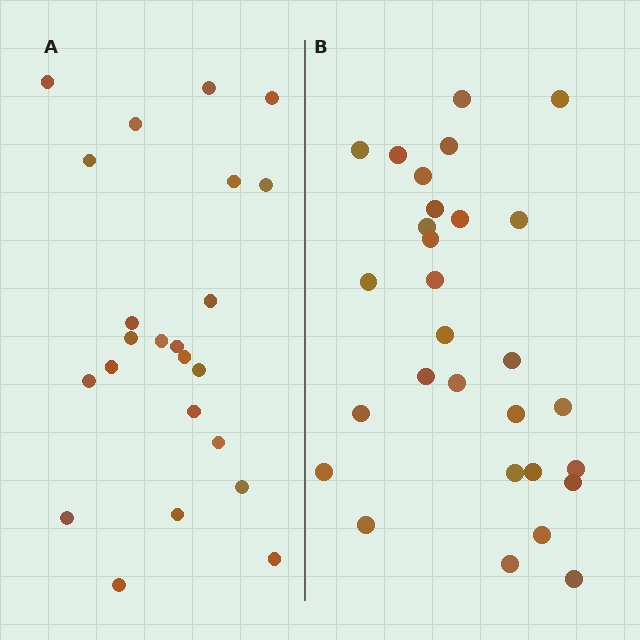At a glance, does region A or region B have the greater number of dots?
Region B (the right region) has more dots.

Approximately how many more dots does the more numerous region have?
Region B has about 6 more dots than region A.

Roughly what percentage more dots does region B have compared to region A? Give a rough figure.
About 25% more.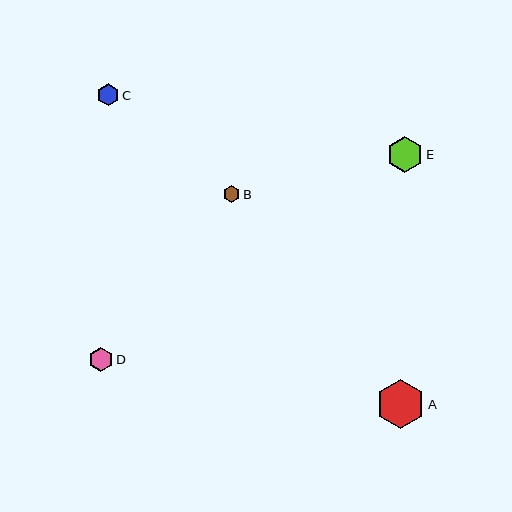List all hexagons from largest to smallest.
From largest to smallest: A, E, D, C, B.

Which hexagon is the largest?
Hexagon A is the largest with a size of approximately 49 pixels.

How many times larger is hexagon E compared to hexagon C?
Hexagon E is approximately 1.6 times the size of hexagon C.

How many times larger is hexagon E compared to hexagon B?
Hexagon E is approximately 2.1 times the size of hexagon B.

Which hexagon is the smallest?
Hexagon B is the smallest with a size of approximately 17 pixels.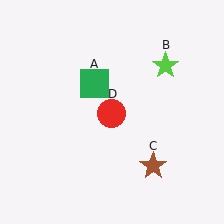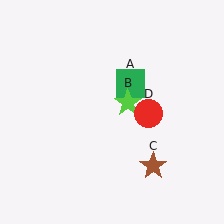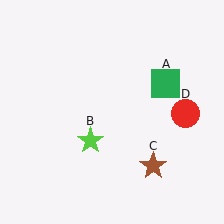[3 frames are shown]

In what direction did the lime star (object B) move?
The lime star (object B) moved down and to the left.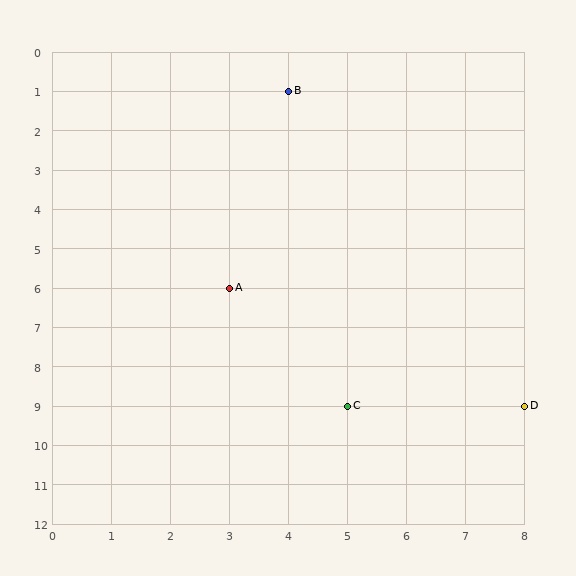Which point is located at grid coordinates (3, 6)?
Point A is at (3, 6).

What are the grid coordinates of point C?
Point C is at grid coordinates (5, 9).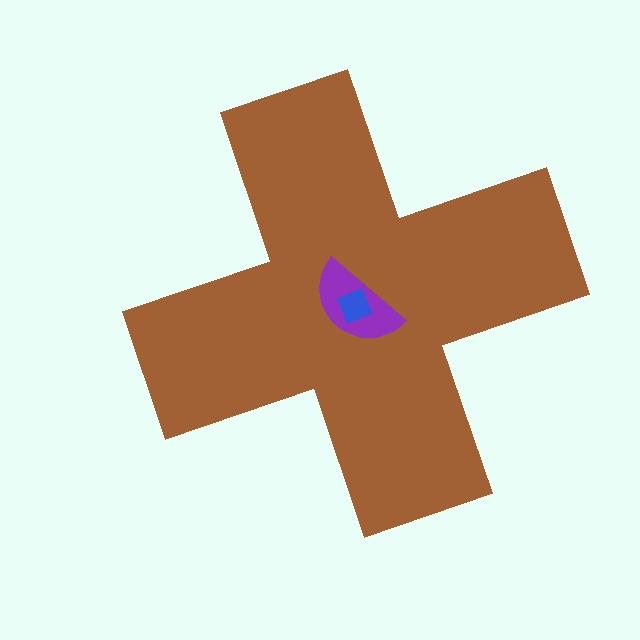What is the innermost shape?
The blue diamond.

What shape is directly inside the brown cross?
The purple semicircle.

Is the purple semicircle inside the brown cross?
Yes.